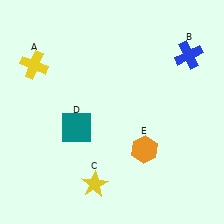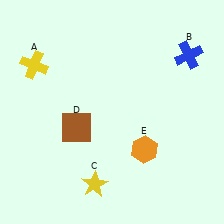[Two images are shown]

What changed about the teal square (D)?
In Image 1, D is teal. In Image 2, it changed to brown.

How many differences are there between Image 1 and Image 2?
There is 1 difference between the two images.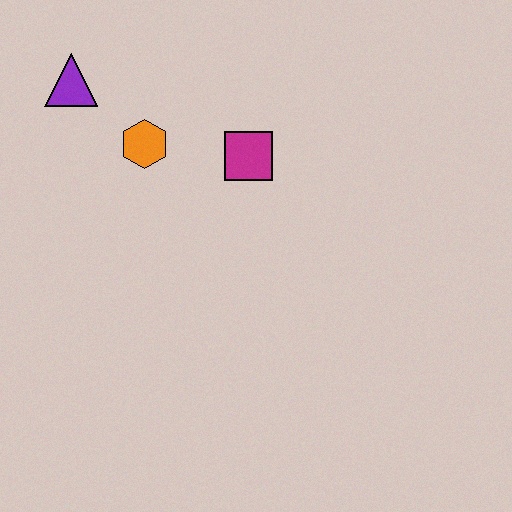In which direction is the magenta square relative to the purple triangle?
The magenta square is to the right of the purple triangle.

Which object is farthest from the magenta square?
The purple triangle is farthest from the magenta square.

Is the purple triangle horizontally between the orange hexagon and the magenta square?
No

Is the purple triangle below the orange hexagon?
No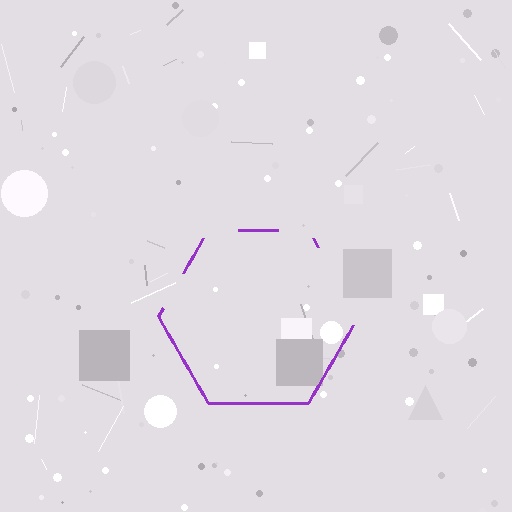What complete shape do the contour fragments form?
The contour fragments form a hexagon.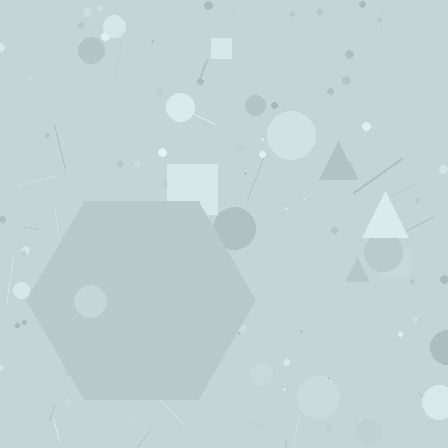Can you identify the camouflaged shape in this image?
The camouflaged shape is a hexagon.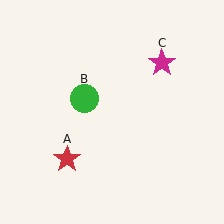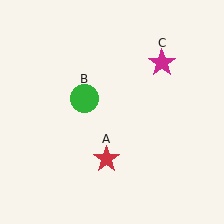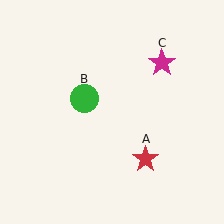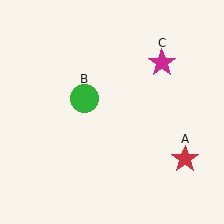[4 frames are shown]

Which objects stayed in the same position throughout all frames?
Green circle (object B) and magenta star (object C) remained stationary.